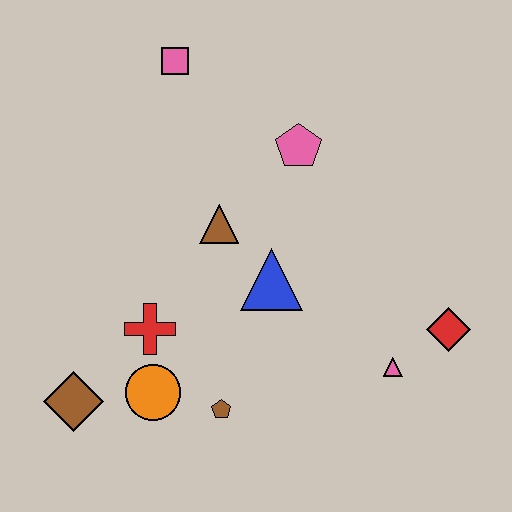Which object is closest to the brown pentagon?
The orange circle is closest to the brown pentagon.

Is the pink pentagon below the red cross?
No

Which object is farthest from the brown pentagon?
The pink square is farthest from the brown pentagon.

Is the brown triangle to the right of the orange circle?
Yes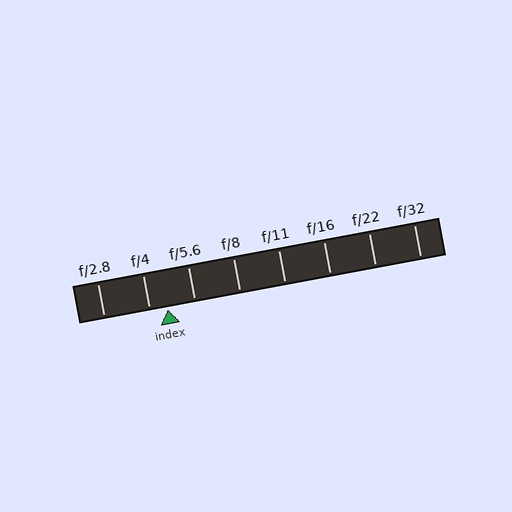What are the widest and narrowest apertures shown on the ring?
The widest aperture shown is f/2.8 and the narrowest is f/32.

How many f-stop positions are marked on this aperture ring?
There are 8 f-stop positions marked.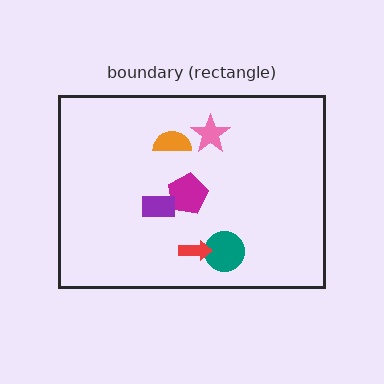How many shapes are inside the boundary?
6 inside, 0 outside.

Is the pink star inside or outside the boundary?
Inside.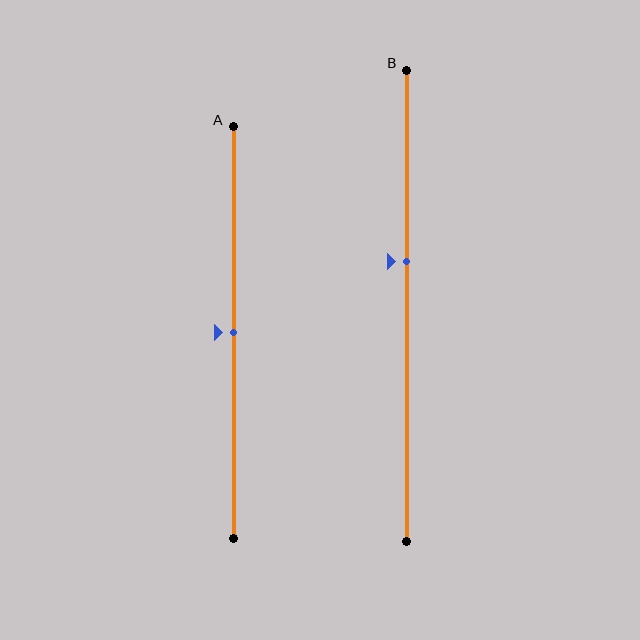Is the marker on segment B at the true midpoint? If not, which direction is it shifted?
No, the marker on segment B is shifted upward by about 9% of the segment length.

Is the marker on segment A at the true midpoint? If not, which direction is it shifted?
Yes, the marker on segment A is at the true midpoint.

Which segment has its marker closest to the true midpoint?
Segment A has its marker closest to the true midpoint.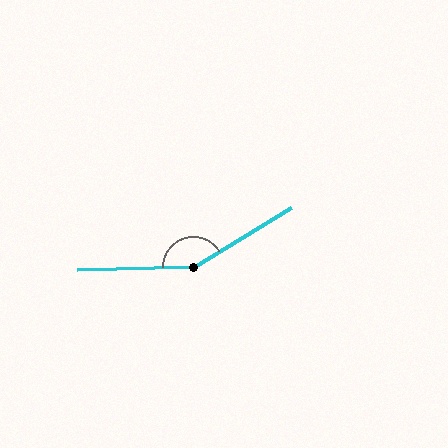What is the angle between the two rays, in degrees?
Approximately 150 degrees.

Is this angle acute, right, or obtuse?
It is obtuse.